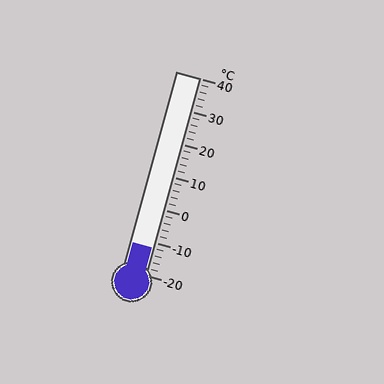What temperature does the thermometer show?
The thermometer shows approximately -12°C.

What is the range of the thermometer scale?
The thermometer scale ranges from -20°C to 40°C.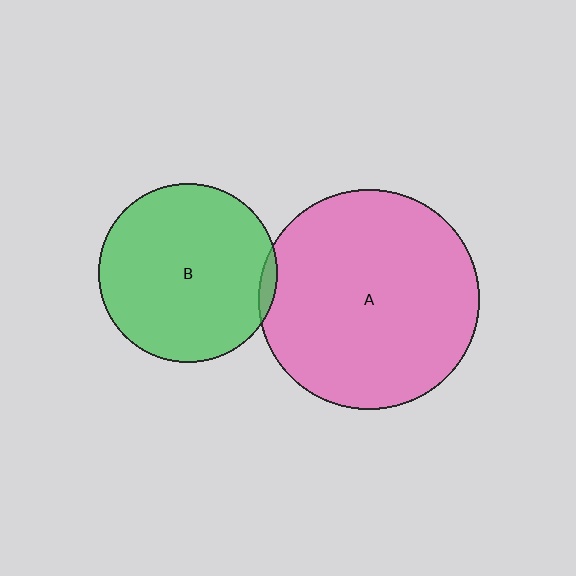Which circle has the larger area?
Circle A (pink).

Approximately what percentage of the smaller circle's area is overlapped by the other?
Approximately 5%.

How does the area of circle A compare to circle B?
Approximately 1.5 times.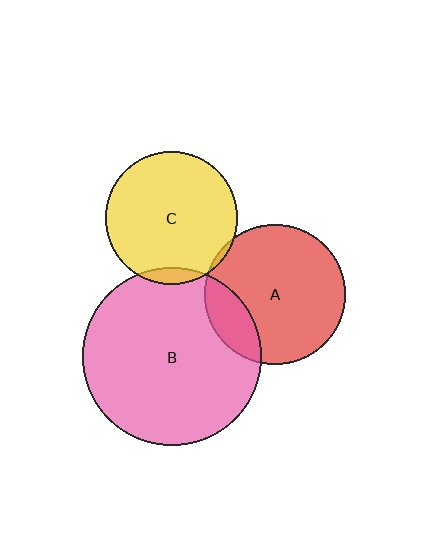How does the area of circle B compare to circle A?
Approximately 1.6 times.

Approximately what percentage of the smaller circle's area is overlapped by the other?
Approximately 5%.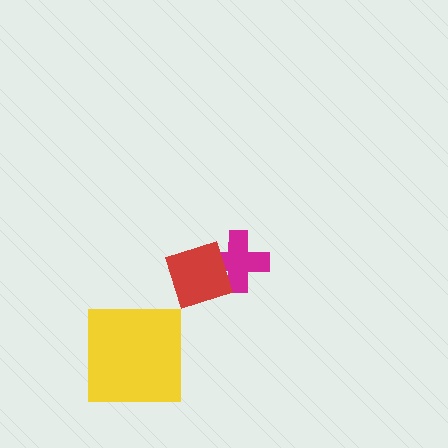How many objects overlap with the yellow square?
0 objects overlap with the yellow square.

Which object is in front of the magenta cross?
The red diamond is in front of the magenta cross.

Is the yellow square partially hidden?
No, no other shape covers it.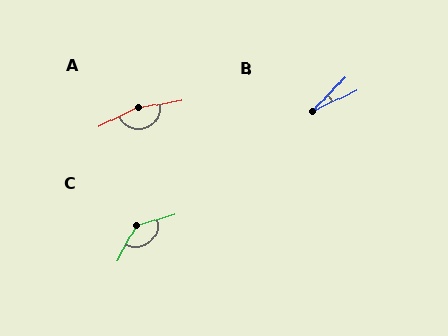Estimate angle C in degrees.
Approximately 135 degrees.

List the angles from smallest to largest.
B (20°), C (135°), A (163°).